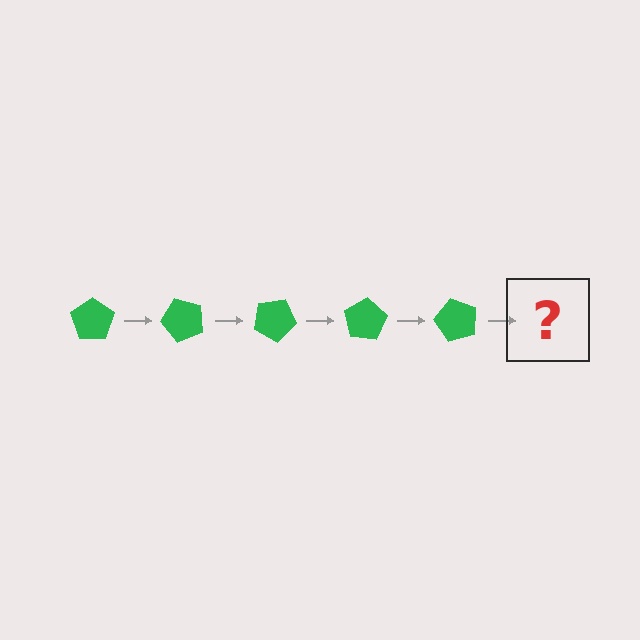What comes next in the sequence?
The next element should be a green pentagon rotated 250 degrees.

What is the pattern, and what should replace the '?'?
The pattern is that the pentagon rotates 50 degrees each step. The '?' should be a green pentagon rotated 250 degrees.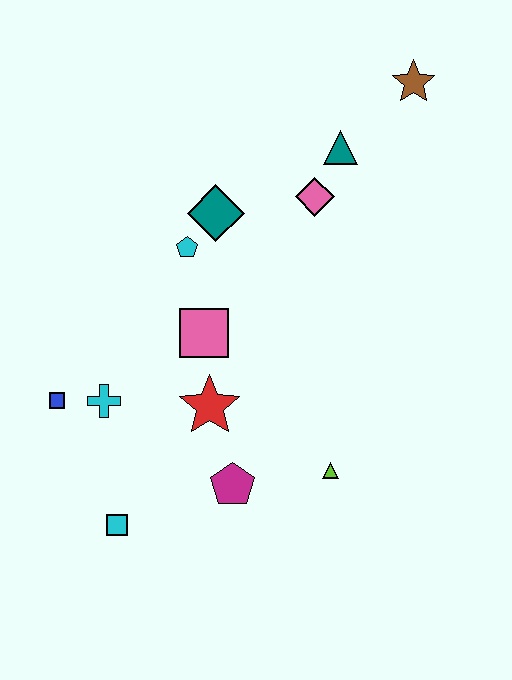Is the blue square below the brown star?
Yes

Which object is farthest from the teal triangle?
The cyan square is farthest from the teal triangle.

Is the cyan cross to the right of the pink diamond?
No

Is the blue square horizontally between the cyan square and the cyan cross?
No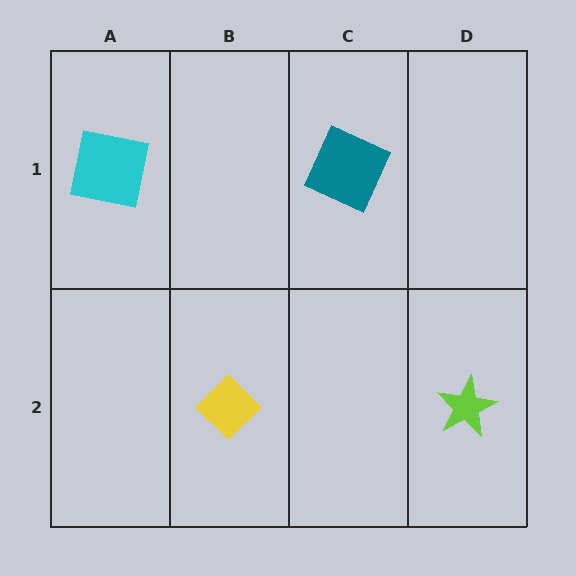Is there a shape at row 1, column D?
No, that cell is empty.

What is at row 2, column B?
A yellow diamond.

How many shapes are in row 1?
2 shapes.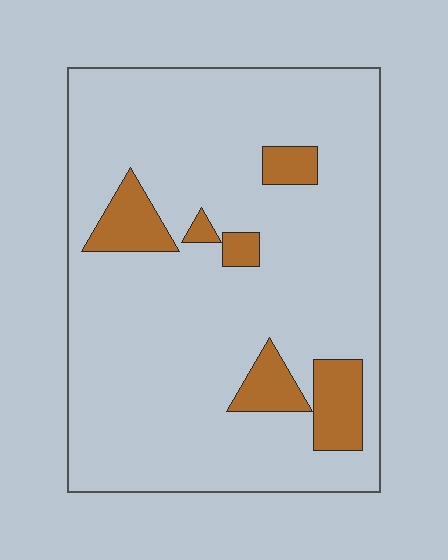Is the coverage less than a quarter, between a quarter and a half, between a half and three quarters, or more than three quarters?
Less than a quarter.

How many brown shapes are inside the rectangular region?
6.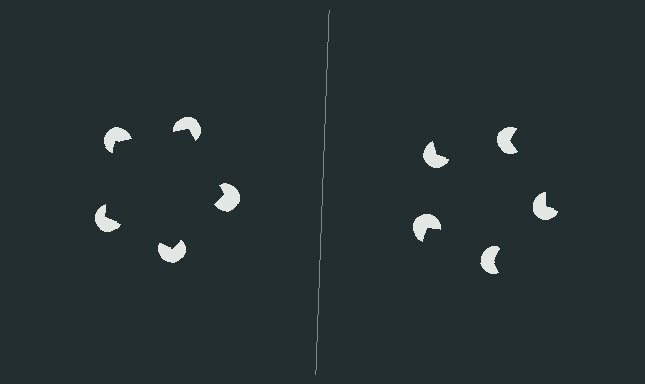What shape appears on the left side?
An illusory pentagon.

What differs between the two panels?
The pac-man discs are positioned identically on both sides; only the wedge orientations differ. On the left they align to a pentagon; on the right they are misaligned.